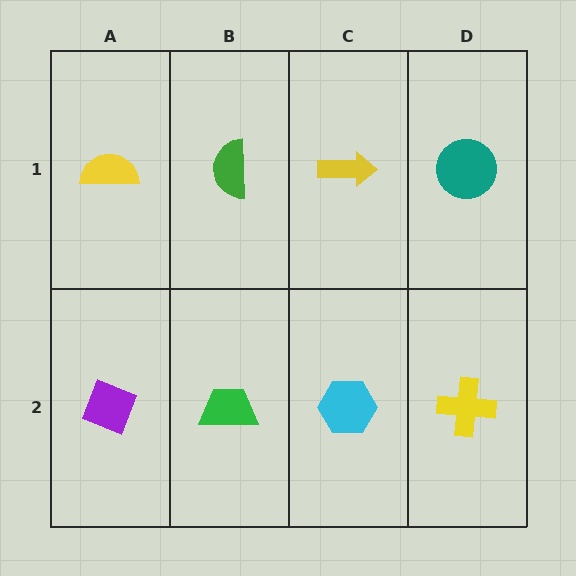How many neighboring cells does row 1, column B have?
3.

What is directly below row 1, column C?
A cyan hexagon.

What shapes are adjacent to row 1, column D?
A yellow cross (row 2, column D), a yellow arrow (row 1, column C).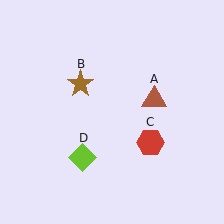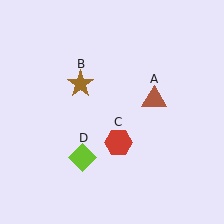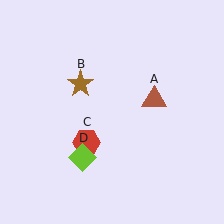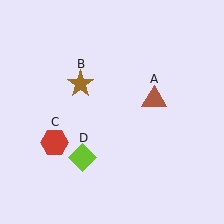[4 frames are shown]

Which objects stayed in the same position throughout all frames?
Brown triangle (object A) and brown star (object B) and lime diamond (object D) remained stationary.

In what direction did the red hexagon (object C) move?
The red hexagon (object C) moved left.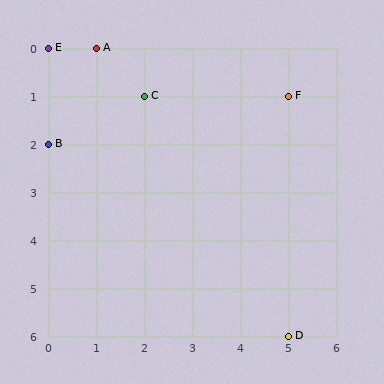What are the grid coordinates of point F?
Point F is at grid coordinates (5, 1).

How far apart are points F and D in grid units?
Points F and D are 5 rows apart.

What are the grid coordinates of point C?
Point C is at grid coordinates (2, 1).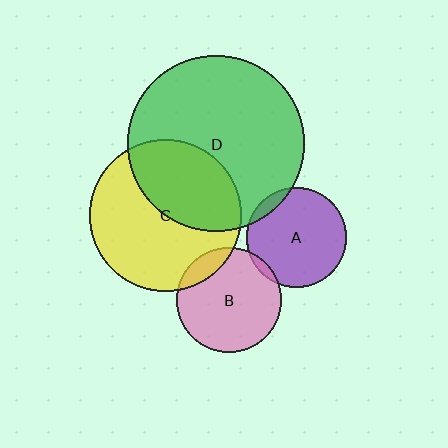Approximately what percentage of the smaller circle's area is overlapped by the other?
Approximately 5%.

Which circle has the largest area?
Circle D (green).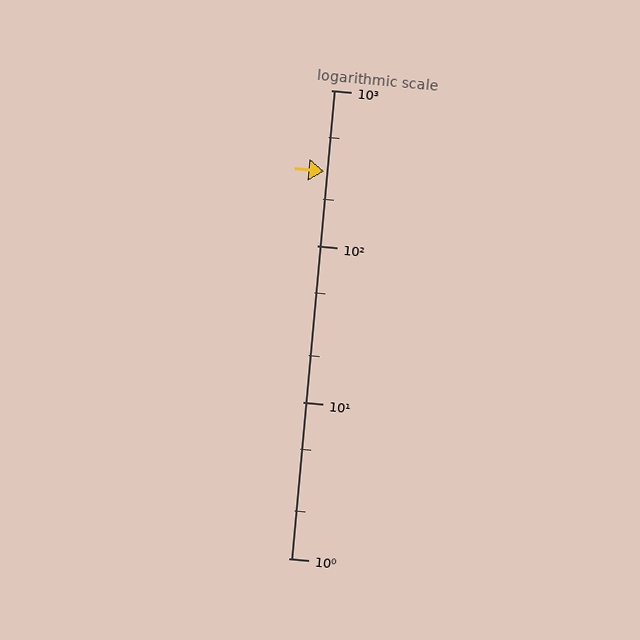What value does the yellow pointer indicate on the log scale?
The pointer indicates approximately 300.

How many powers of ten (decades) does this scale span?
The scale spans 3 decades, from 1 to 1000.